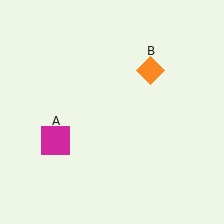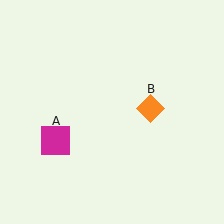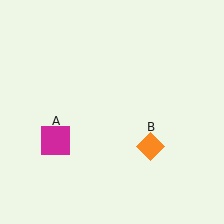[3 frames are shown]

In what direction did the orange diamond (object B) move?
The orange diamond (object B) moved down.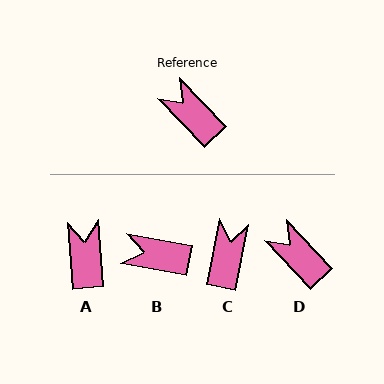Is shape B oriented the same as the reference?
No, it is off by about 36 degrees.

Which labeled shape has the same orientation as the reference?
D.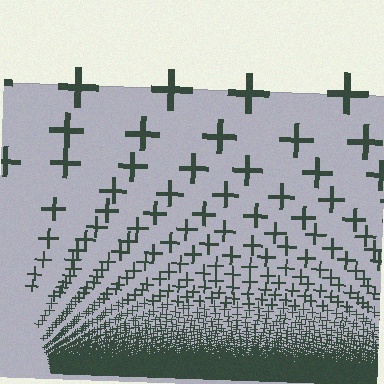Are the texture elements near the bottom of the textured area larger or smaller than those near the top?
Smaller. The gradient is inverted — elements near the bottom are smaller and denser.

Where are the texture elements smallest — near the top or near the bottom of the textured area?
Near the bottom.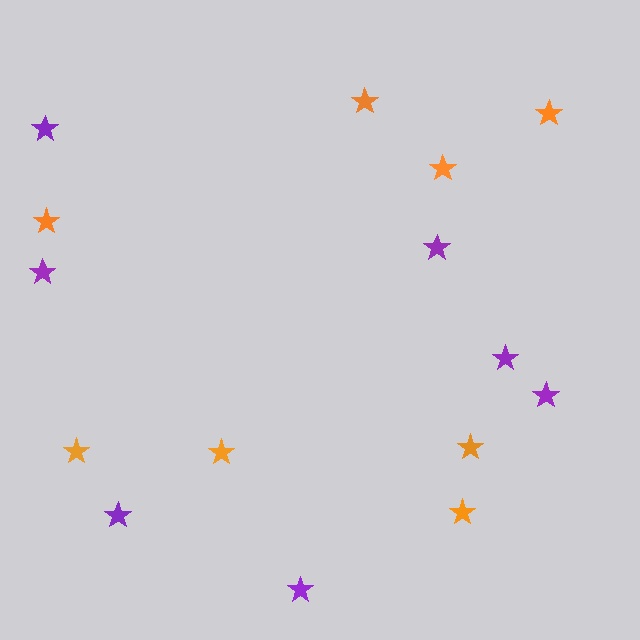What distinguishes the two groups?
There are 2 groups: one group of purple stars (7) and one group of orange stars (8).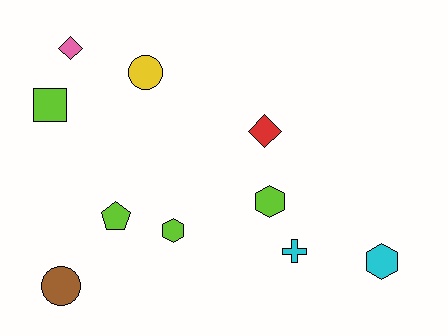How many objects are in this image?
There are 10 objects.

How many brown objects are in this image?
There is 1 brown object.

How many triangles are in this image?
There are no triangles.